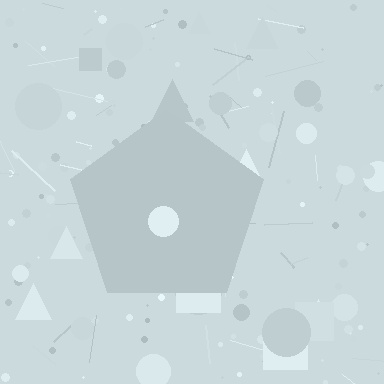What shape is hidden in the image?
A pentagon is hidden in the image.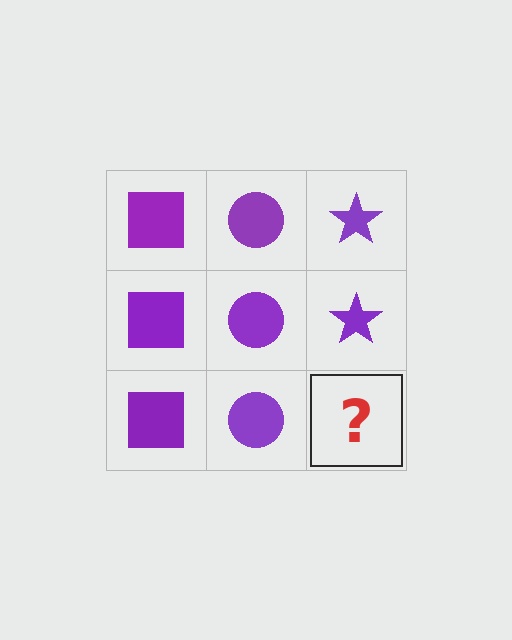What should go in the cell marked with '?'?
The missing cell should contain a purple star.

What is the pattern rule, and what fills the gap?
The rule is that each column has a consistent shape. The gap should be filled with a purple star.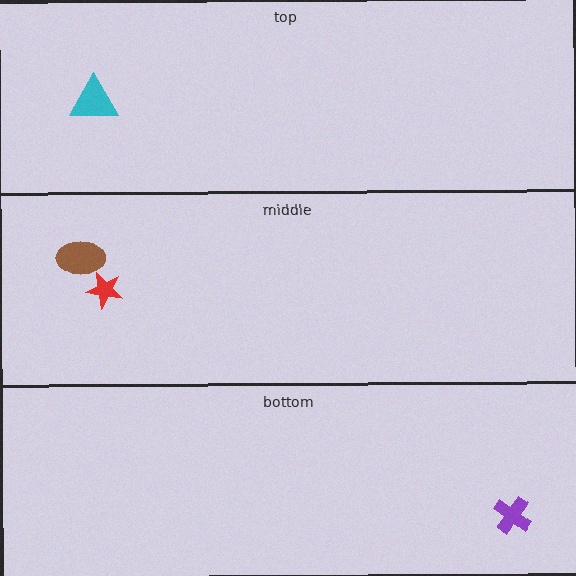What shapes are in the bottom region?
The purple cross.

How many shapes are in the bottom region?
1.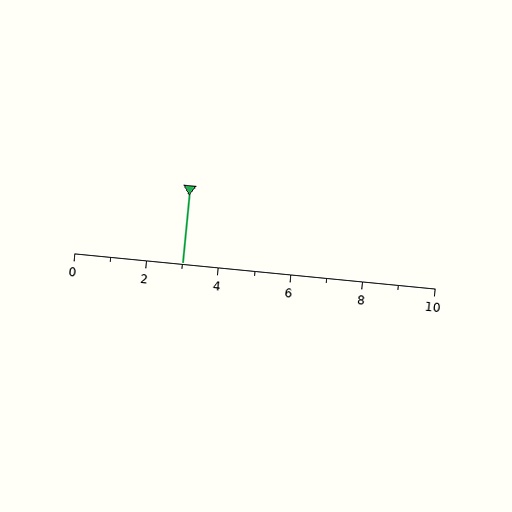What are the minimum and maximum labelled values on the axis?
The axis runs from 0 to 10.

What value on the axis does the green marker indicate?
The marker indicates approximately 3.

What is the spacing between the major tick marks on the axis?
The major ticks are spaced 2 apart.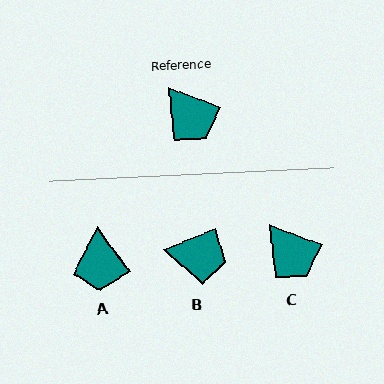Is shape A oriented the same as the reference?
No, it is off by about 33 degrees.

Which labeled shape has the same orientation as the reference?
C.